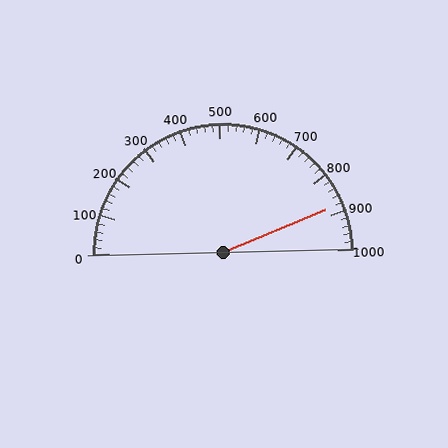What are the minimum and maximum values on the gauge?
The gauge ranges from 0 to 1000.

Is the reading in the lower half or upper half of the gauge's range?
The reading is in the upper half of the range (0 to 1000).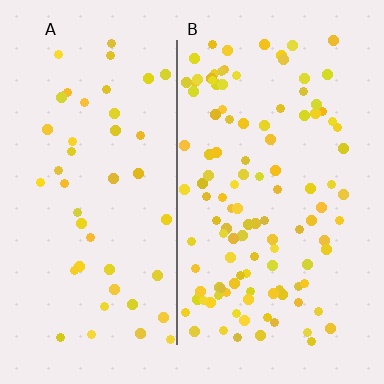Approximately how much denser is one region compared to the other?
Approximately 2.4× — region B over region A.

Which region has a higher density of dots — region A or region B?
B (the right).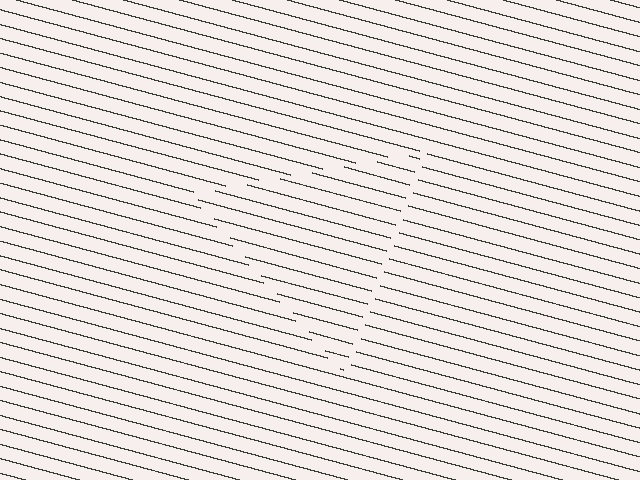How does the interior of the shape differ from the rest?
The interior of the shape contains the same grating, shifted by half a period — the contour is defined by the phase discontinuity where line-ends from the inner and outer gratings abut.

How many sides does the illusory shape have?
3 sides — the line-ends trace a triangle.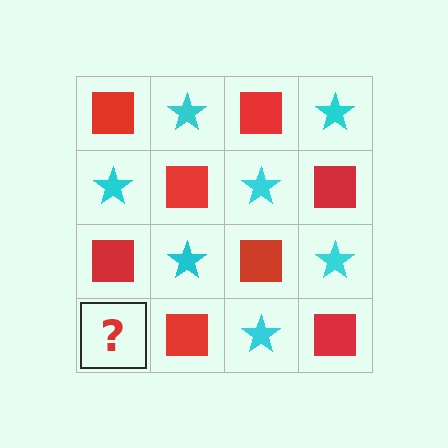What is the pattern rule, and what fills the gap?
The rule is that it alternates red square and cyan star in a checkerboard pattern. The gap should be filled with a cyan star.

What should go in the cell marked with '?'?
The missing cell should contain a cyan star.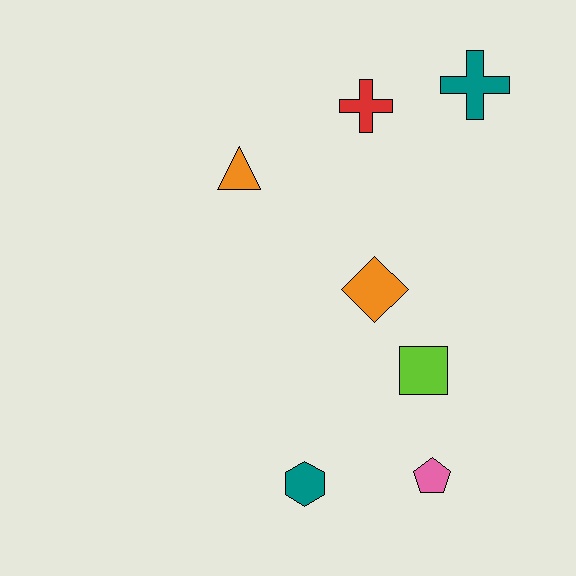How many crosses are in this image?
There are 2 crosses.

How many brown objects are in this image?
There are no brown objects.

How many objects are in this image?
There are 7 objects.